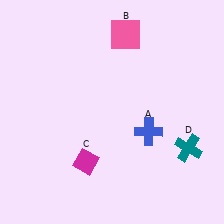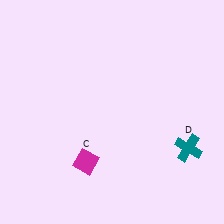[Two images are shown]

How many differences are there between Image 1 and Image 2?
There are 2 differences between the two images.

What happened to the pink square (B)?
The pink square (B) was removed in Image 2. It was in the top-right area of Image 1.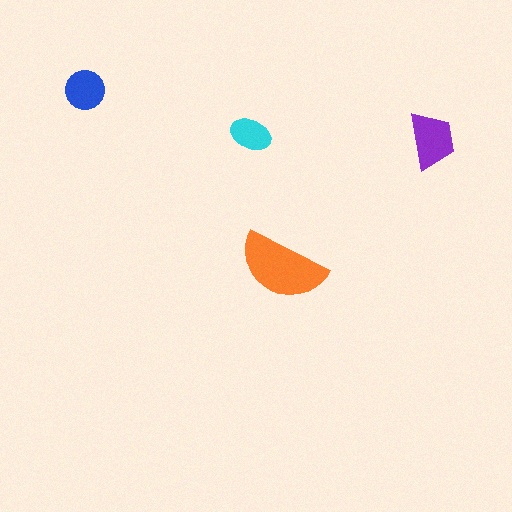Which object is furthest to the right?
The purple trapezoid is rightmost.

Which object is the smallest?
The cyan ellipse.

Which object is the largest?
The orange semicircle.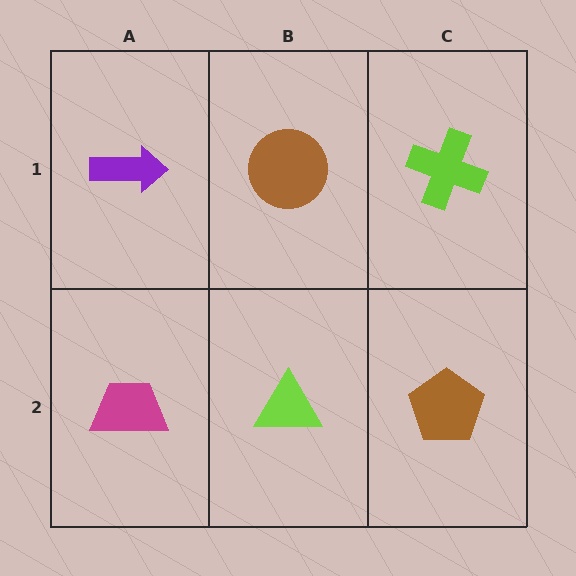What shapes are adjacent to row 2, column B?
A brown circle (row 1, column B), a magenta trapezoid (row 2, column A), a brown pentagon (row 2, column C).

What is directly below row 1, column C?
A brown pentagon.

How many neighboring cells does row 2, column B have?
3.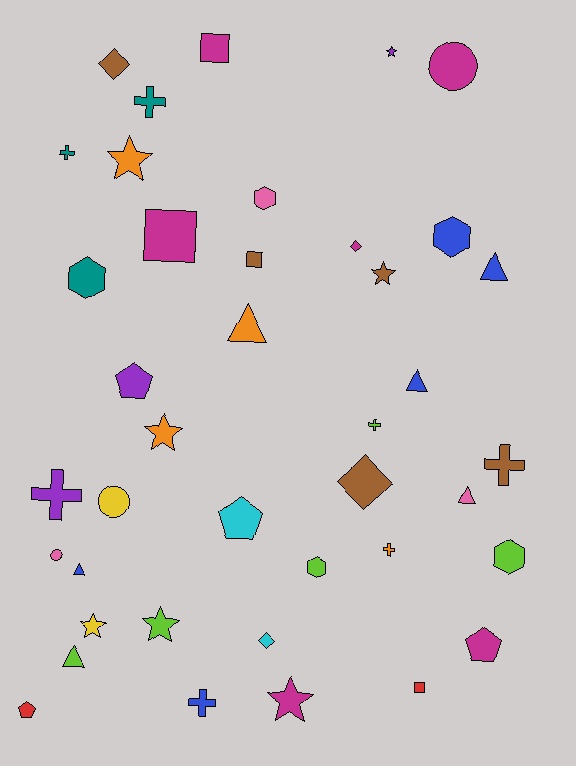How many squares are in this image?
There are 4 squares.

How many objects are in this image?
There are 40 objects.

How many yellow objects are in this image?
There are 2 yellow objects.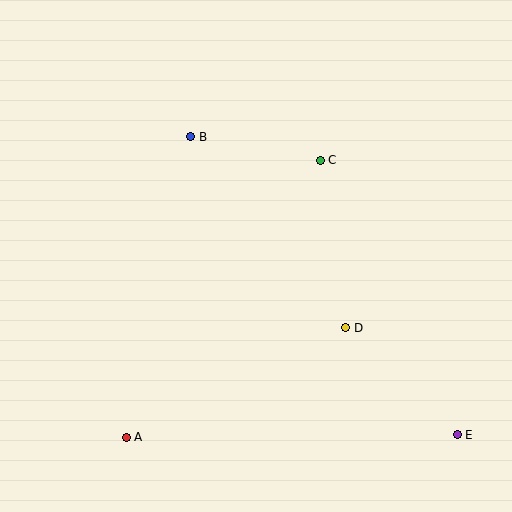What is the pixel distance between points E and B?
The distance between E and B is 400 pixels.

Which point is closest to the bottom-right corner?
Point E is closest to the bottom-right corner.